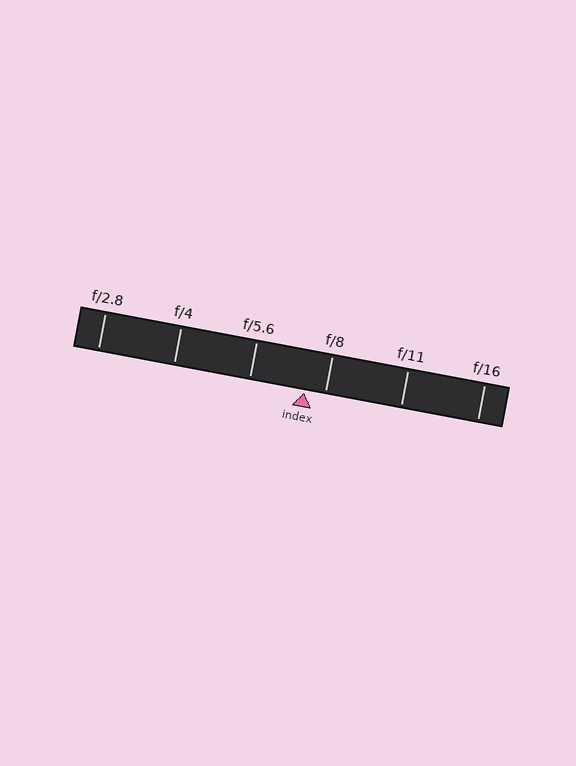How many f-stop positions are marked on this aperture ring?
There are 6 f-stop positions marked.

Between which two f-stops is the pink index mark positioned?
The index mark is between f/5.6 and f/8.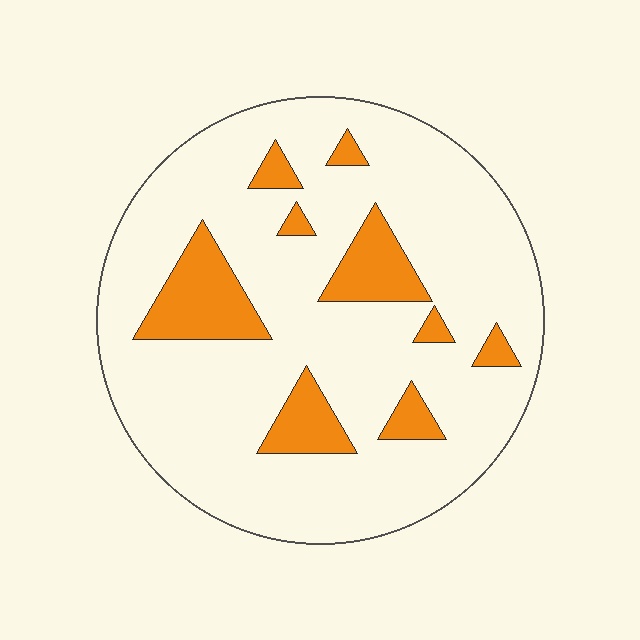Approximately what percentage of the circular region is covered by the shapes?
Approximately 15%.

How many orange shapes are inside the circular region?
9.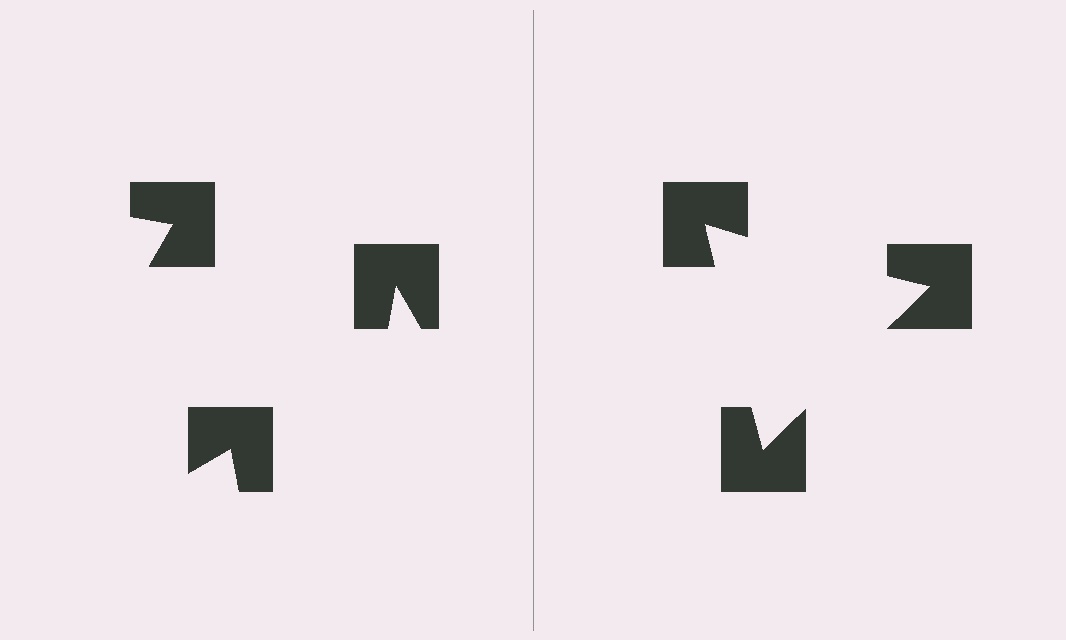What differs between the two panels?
The notched squares are positioned identically on both sides; only the wedge orientations differ. On the right they align to a triangle; on the left they are misaligned.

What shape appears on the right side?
An illusory triangle.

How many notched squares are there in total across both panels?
6 — 3 on each side.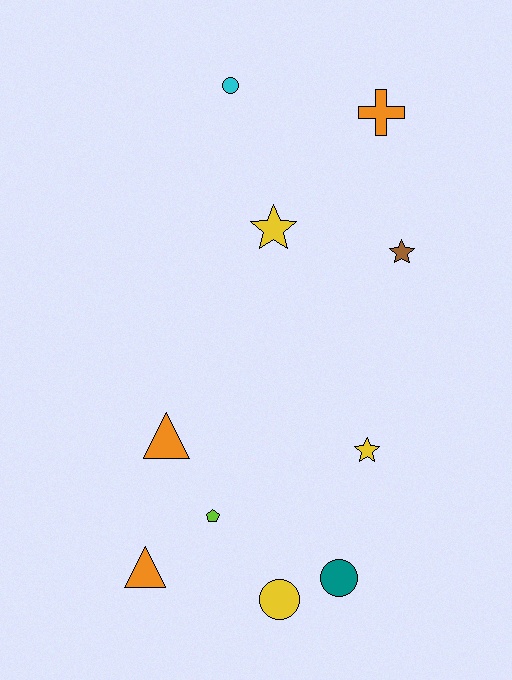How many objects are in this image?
There are 10 objects.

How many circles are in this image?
There are 3 circles.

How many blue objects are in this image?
There are no blue objects.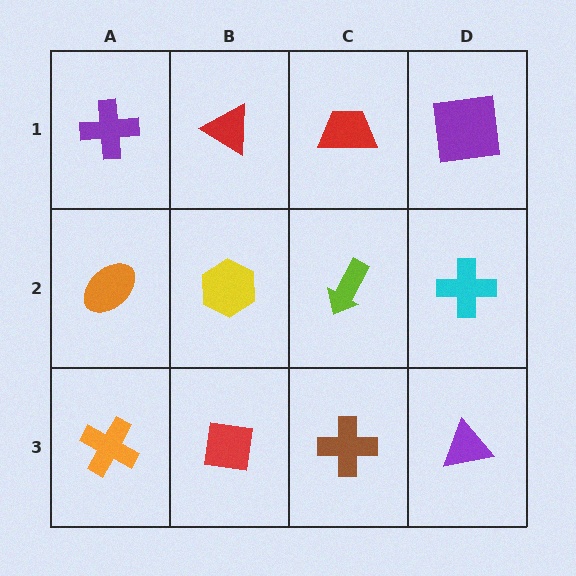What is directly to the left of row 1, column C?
A red triangle.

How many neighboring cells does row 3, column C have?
3.